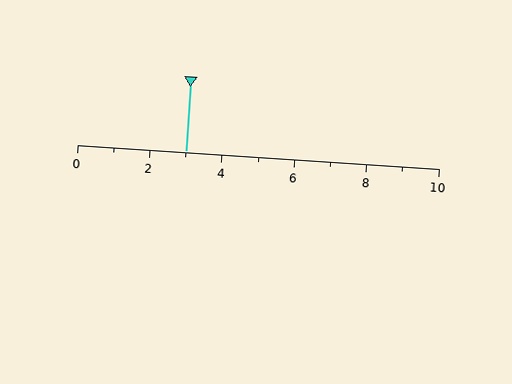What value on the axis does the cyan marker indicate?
The marker indicates approximately 3.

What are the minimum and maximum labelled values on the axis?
The axis runs from 0 to 10.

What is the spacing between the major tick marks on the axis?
The major ticks are spaced 2 apart.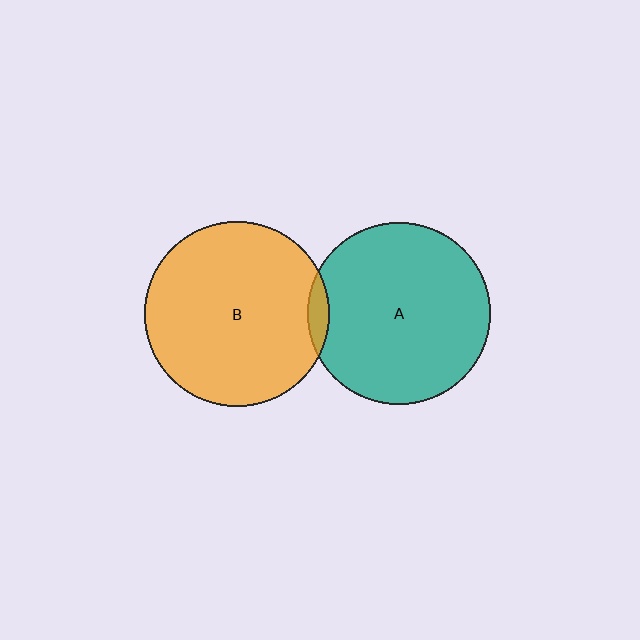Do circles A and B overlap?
Yes.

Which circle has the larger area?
Circle B (orange).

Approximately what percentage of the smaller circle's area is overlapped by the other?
Approximately 5%.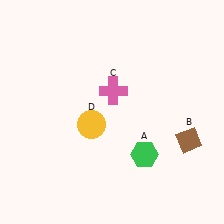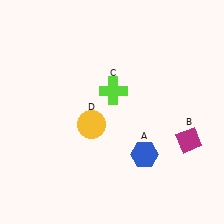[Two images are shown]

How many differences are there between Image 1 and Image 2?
There are 3 differences between the two images.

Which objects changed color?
A changed from green to blue. B changed from brown to magenta. C changed from pink to lime.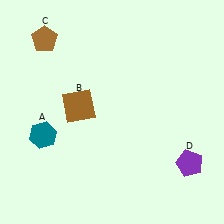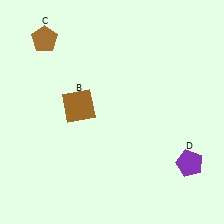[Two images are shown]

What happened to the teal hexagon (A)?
The teal hexagon (A) was removed in Image 2. It was in the bottom-left area of Image 1.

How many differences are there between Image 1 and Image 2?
There is 1 difference between the two images.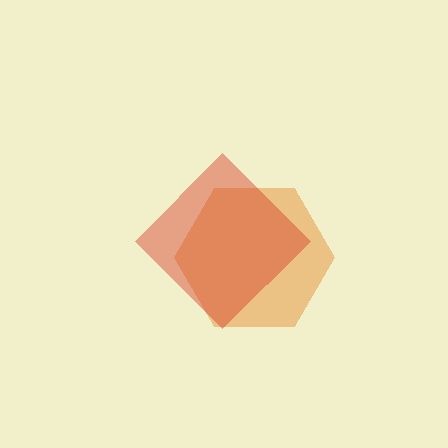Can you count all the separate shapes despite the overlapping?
Yes, there are 2 separate shapes.